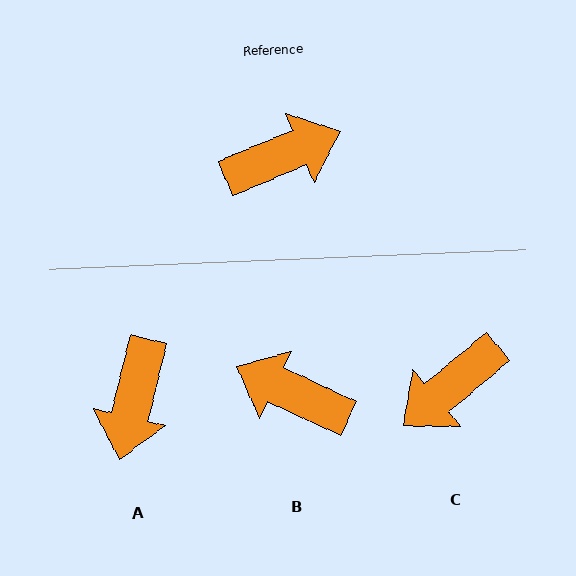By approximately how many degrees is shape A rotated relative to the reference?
Approximately 126 degrees clockwise.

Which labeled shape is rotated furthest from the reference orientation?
C, about 162 degrees away.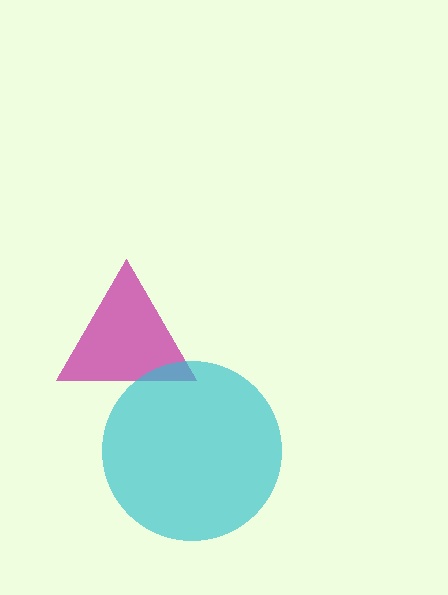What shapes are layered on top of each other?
The layered shapes are: a magenta triangle, a cyan circle.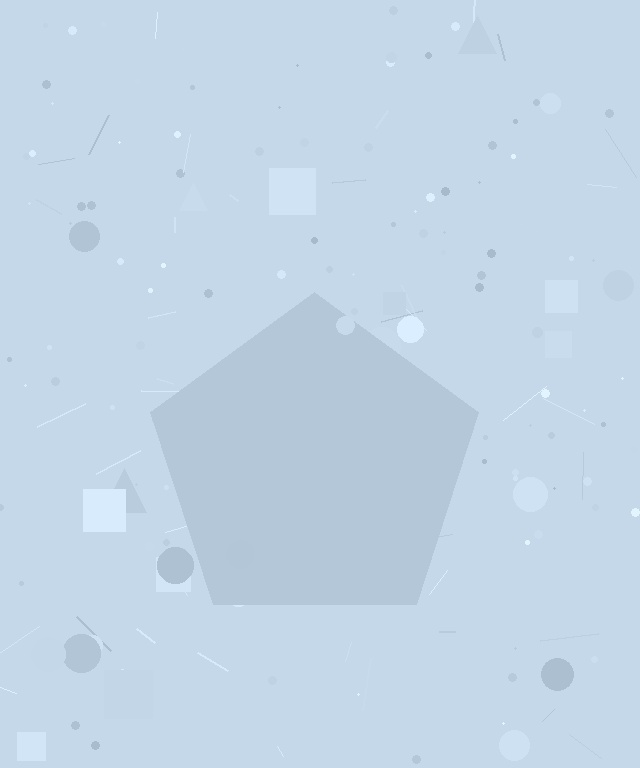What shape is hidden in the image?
A pentagon is hidden in the image.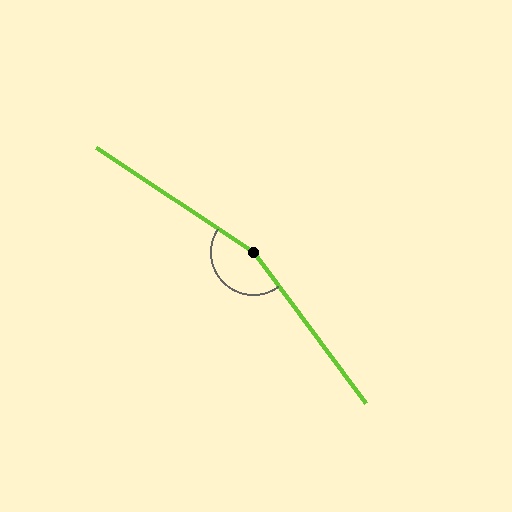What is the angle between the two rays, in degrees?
Approximately 160 degrees.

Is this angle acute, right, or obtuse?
It is obtuse.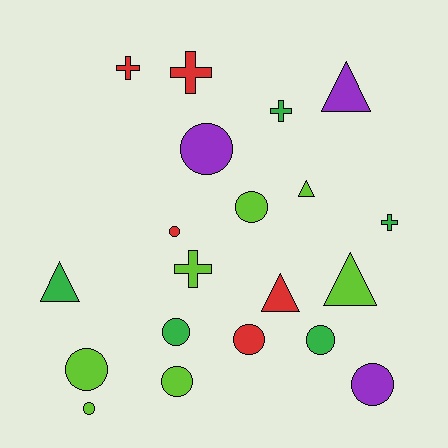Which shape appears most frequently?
Circle, with 10 objects.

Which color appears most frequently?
Lime, with 7 objects.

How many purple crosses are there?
There are no purple crosses.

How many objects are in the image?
There are 20 objects.